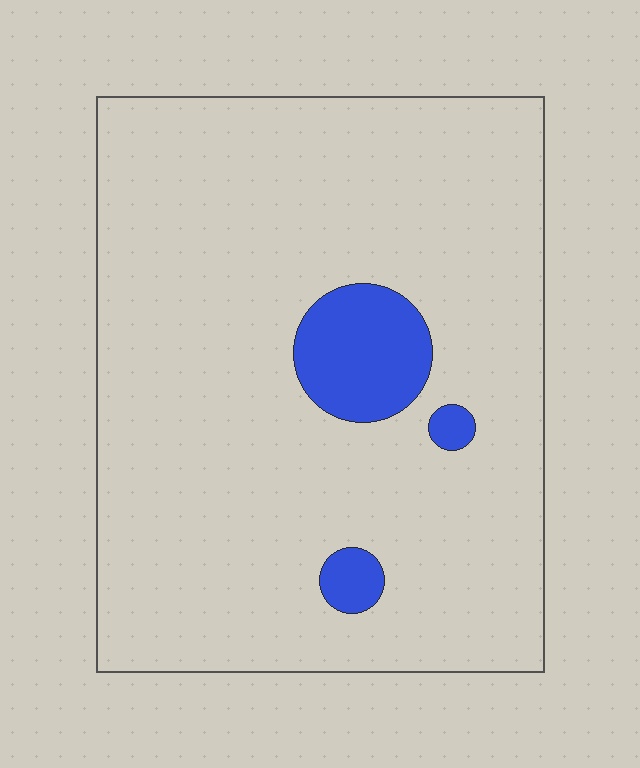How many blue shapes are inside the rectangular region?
3.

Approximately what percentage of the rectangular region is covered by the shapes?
Approximately 10%.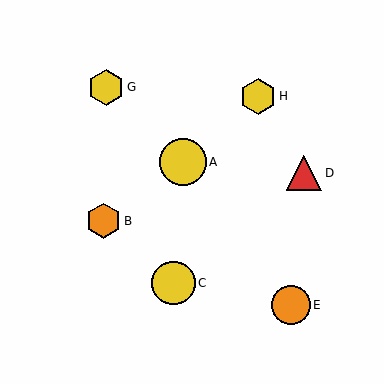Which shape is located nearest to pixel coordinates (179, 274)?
The yellow circle (labeled C) at (173, 283) is nearest to that location.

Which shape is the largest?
The yellow circle (labeled A) is the largest.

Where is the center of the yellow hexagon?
The center of the yellow hexagon is at (106, 87).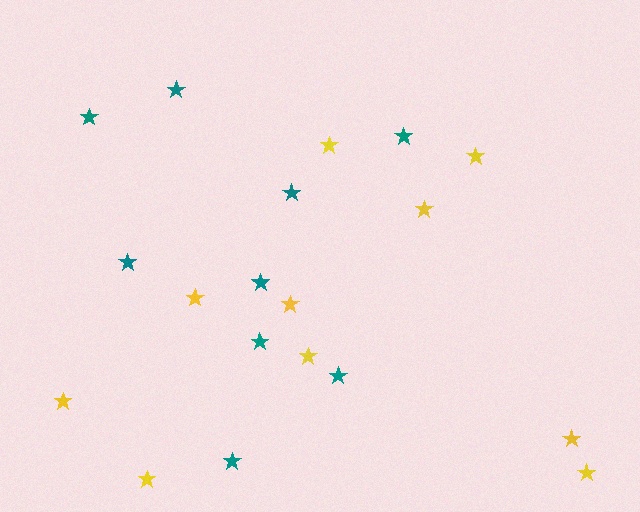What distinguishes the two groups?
There are 2 groups: one group of yellow stars (10) and one group of teal stars (9).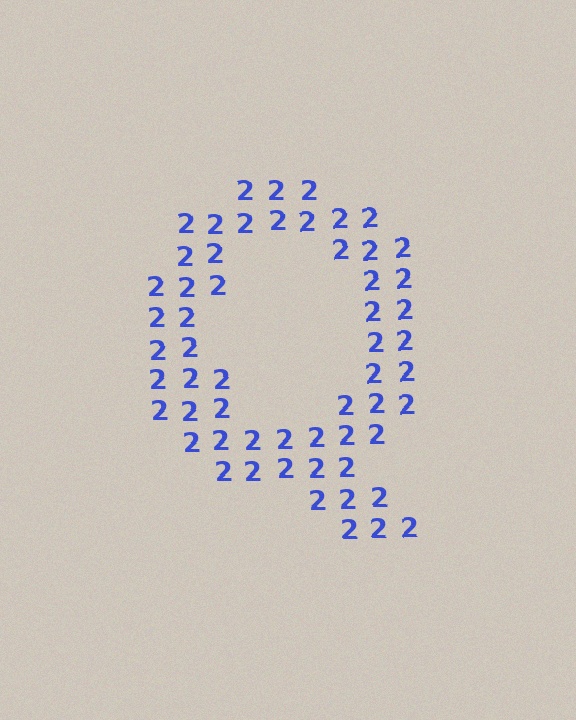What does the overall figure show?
The overall figure shows the letter Q.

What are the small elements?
The small elements are digit 2's.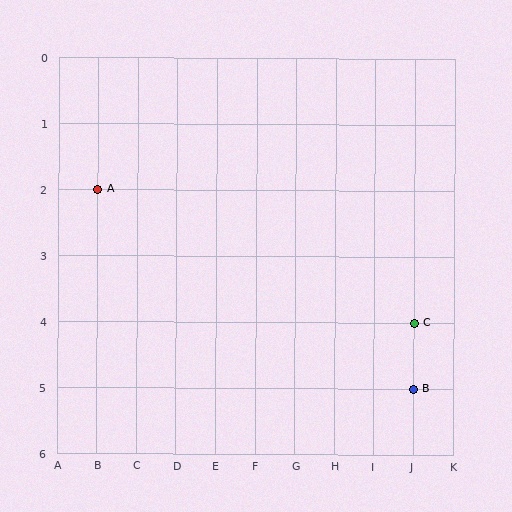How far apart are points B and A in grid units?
Points B and A are 8 columns and 3 rows apart (about 8.5 grid units diagonally).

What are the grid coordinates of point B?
Point B is at grid coordinates (J, 5).